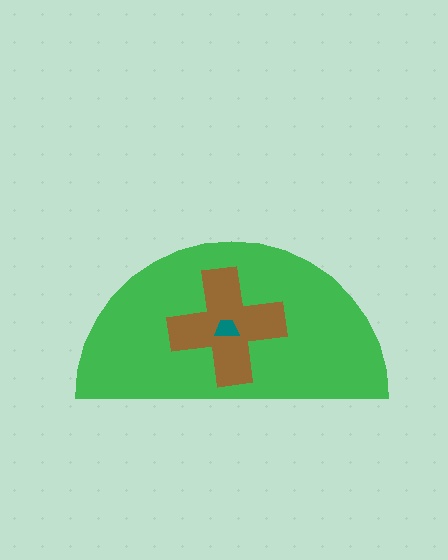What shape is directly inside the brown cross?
The teal trapezoid.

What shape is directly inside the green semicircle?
The brown cross.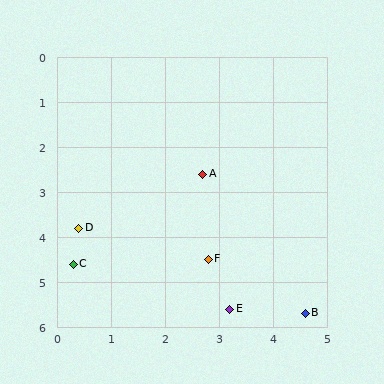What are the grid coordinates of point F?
Point F is at approximately (2.8, 4.5).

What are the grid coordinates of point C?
Point C is at approximately (0.3, 4.6).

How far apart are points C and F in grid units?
Points C and F are about 2.5 grid units apart.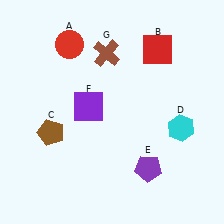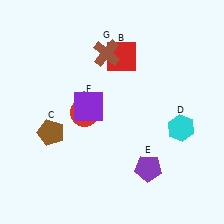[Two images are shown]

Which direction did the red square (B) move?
The red square (B) moved left.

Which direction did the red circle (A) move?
The red circle (A) moved down.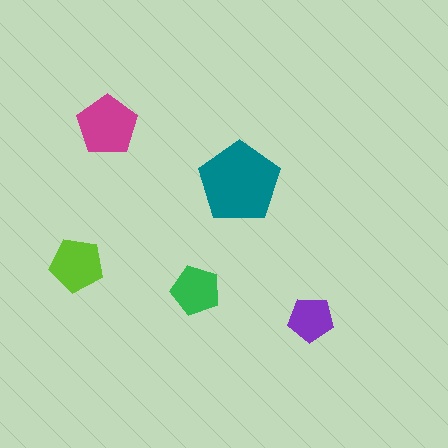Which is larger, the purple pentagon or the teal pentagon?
The teal one.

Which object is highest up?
The magenta pentagon is topmost.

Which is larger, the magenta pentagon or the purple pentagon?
The magenta one.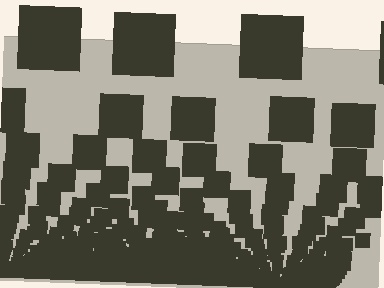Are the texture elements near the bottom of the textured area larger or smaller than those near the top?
Smaller. The gradient is inverted — elements near the bottom are smaller and denser.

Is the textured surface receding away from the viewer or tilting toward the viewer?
The surface appears to tilt toward the viewer. Texture elements get larger and sparser toward the top.